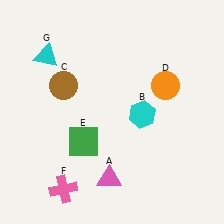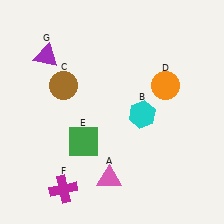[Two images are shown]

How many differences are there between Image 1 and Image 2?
There are 2 differences between the two images.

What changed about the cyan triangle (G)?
In Image 1, G is cyan. In Image 2, it changed to purple.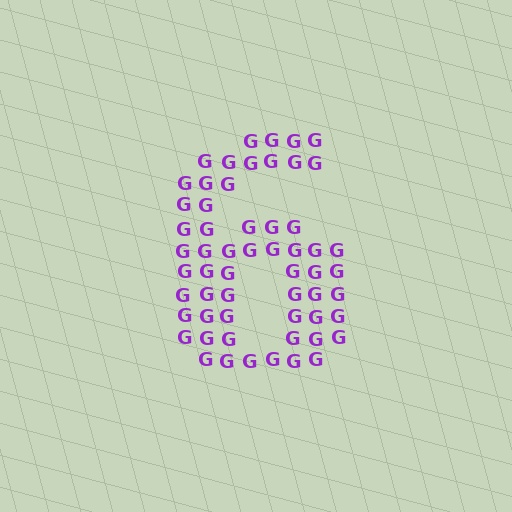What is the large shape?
The large shape is the digit 6.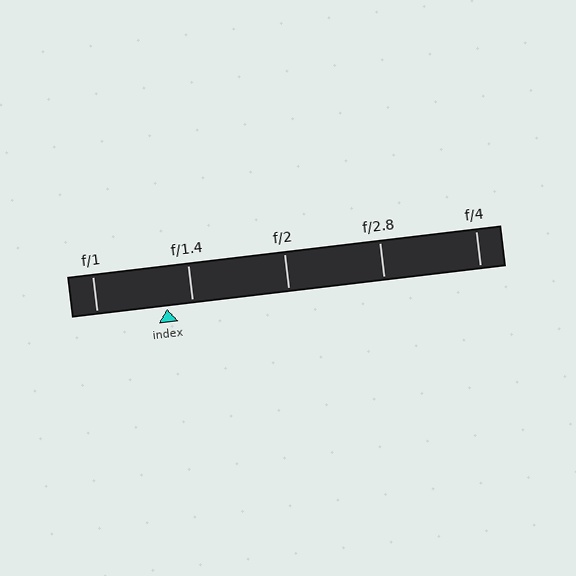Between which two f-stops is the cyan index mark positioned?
The index mark is between f/1 and f/1.4.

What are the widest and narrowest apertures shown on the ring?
The widest aperture shown is f/1 and the narrowest is f/4.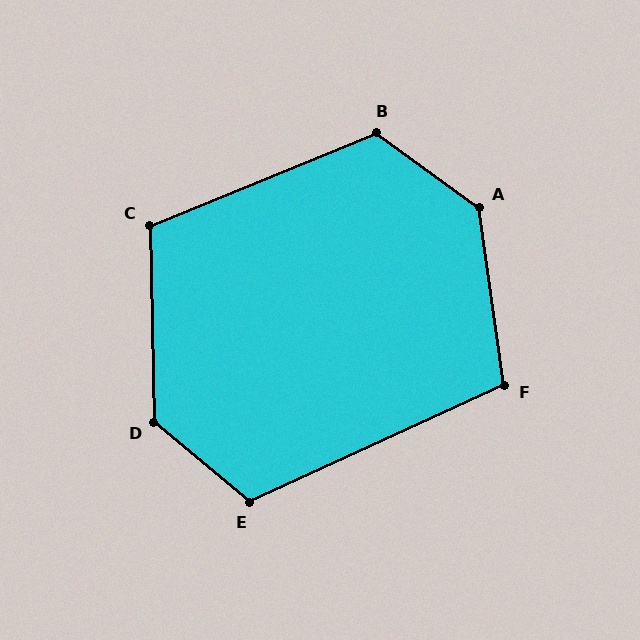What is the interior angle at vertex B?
Approximately 122 degrees (obtuse).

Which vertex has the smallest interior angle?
F, at approximately 107 degrees.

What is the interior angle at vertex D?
Approximately 131 degrees (obtuse).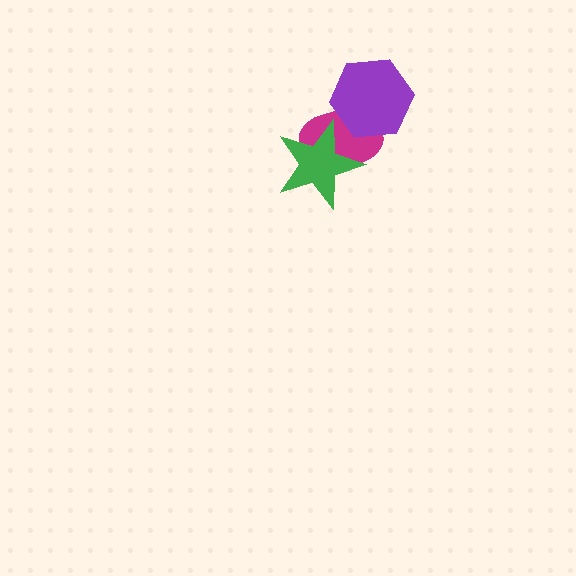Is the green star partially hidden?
No, no other shape covers it.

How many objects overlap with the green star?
1 object overlaps with the green star.